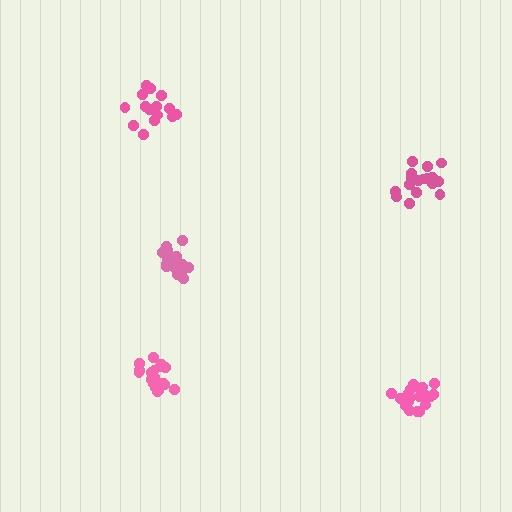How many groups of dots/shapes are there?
There are 5 groups.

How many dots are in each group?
Group 1: 17 dots, Group 2: 15 dots, Group 3: 20 dots, Group 4: 17 dots, Group 5: 19 dots (88 total).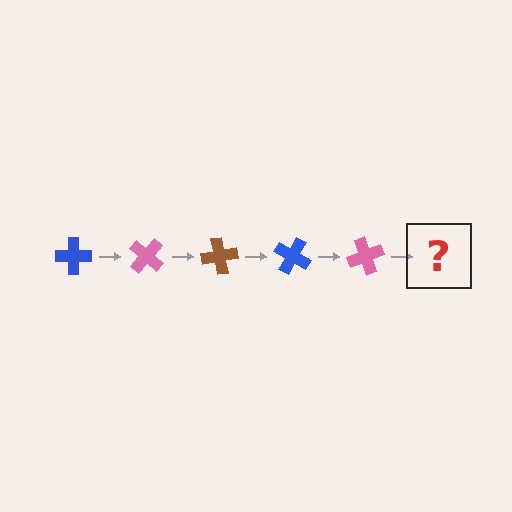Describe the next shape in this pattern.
It should be a brown cross, rotated 200 degrees from the start.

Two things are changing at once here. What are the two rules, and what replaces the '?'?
The two rules are that it rotates 40 degrees each step and the color cycles through blue, pink, and brown. The '?' should be a brown cross, rotated 200 degrees from the start.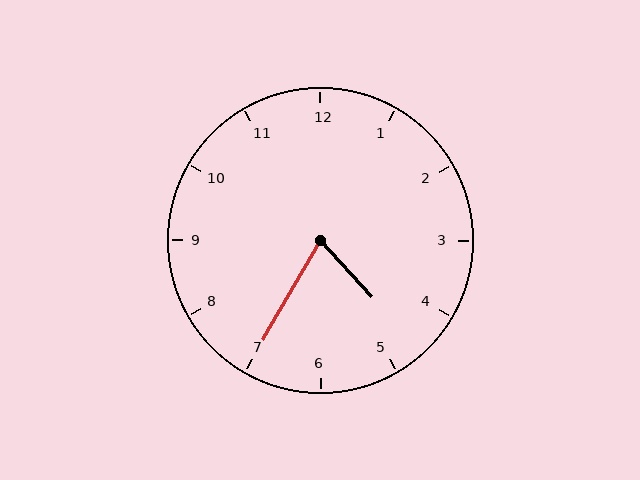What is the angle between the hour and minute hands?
Approximately 72 degrees.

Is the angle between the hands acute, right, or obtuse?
It is acute.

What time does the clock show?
4:35.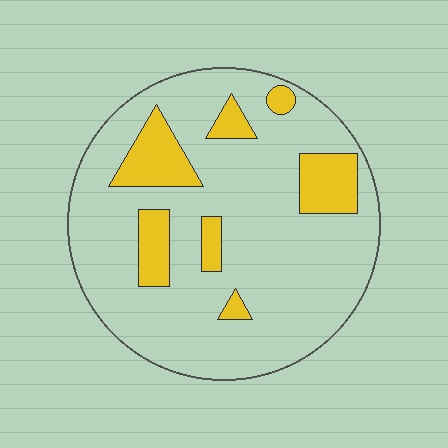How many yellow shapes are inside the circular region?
7.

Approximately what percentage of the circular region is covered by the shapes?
Approximately 20%.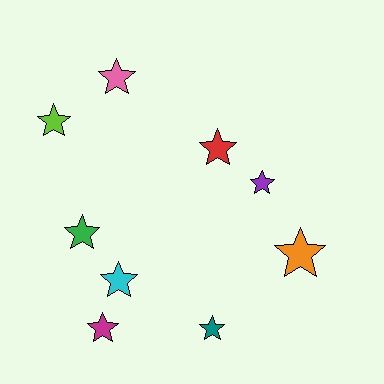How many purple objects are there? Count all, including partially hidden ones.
There is 1 purple object.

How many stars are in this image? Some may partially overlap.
There are 9 stars.